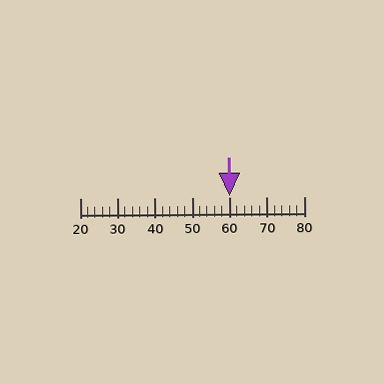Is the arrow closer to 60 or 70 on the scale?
The arrow is closer to 60.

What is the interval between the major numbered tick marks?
The major tick marks are spaced 10 units apart.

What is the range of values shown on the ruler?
The ruler shows values from 20 to 80.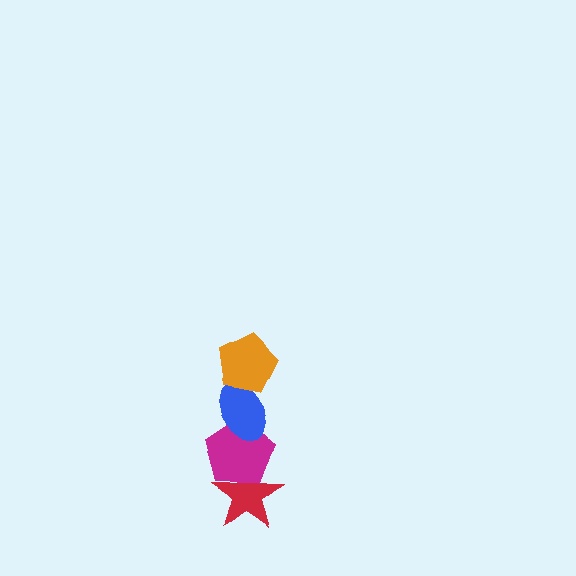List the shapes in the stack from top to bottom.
From top to bottom: the orange pentagon, the blue ellipse, the magenta pentagon, the red star.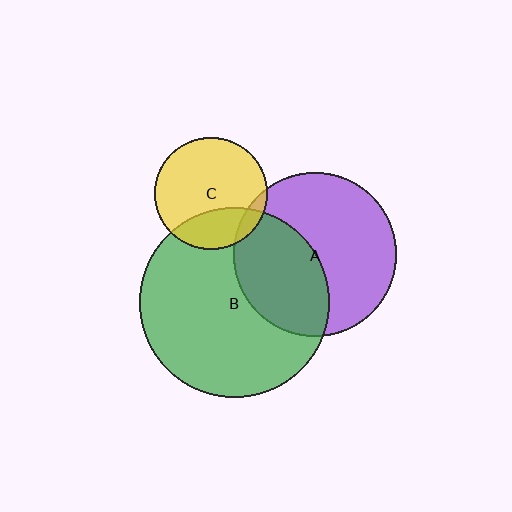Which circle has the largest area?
Circle B (green).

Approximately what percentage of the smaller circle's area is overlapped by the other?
Approximately 40%.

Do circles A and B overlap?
Yes.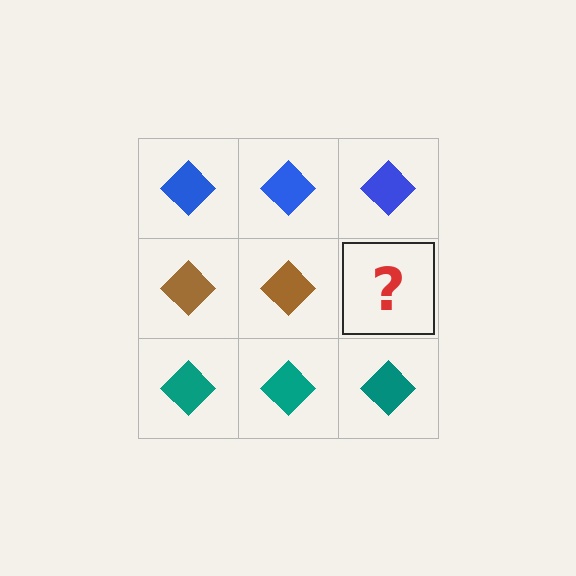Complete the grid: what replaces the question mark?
The question mark should be replaced with a brown diamond.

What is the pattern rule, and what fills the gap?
The rule is that each row has a consistent color. The gap should be filled with a brown diamond.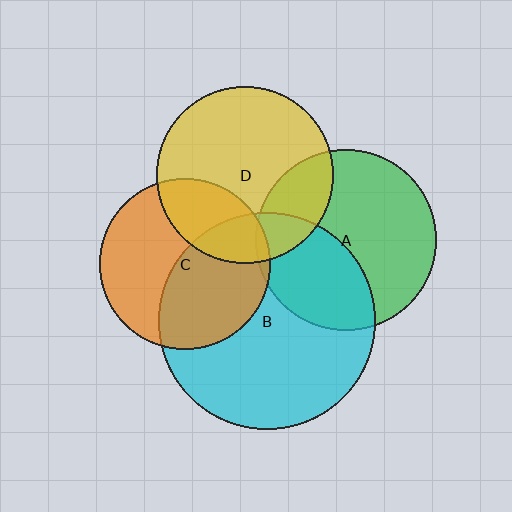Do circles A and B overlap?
Yes.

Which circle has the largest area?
Circle B (cyan).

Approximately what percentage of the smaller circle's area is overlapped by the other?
Approximately 40%.